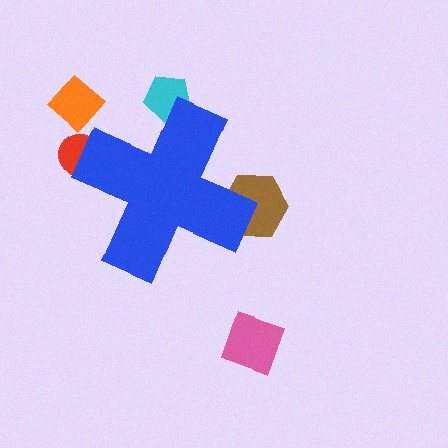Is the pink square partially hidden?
No, the pink square is fully visible.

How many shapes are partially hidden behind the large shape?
3 shapes are partially hidden.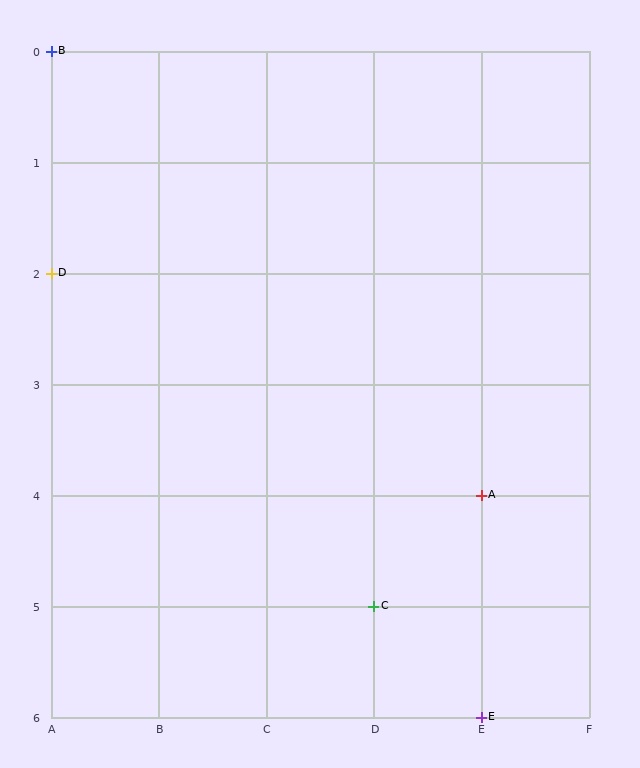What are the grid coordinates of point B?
Point B is at grid coordinates (A, 0).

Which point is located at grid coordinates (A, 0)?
Point B is at (A, 0).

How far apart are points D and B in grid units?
Points D and B are 2 rows apart.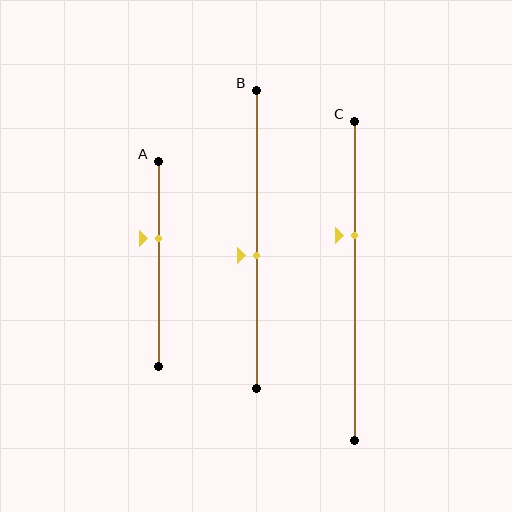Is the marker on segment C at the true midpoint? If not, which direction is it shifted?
No, the marker on segment C is shifted upward by about 14% of the segment length.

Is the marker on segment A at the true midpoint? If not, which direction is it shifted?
No, the marker on segment A is shifted upward by about 12% of the segment length.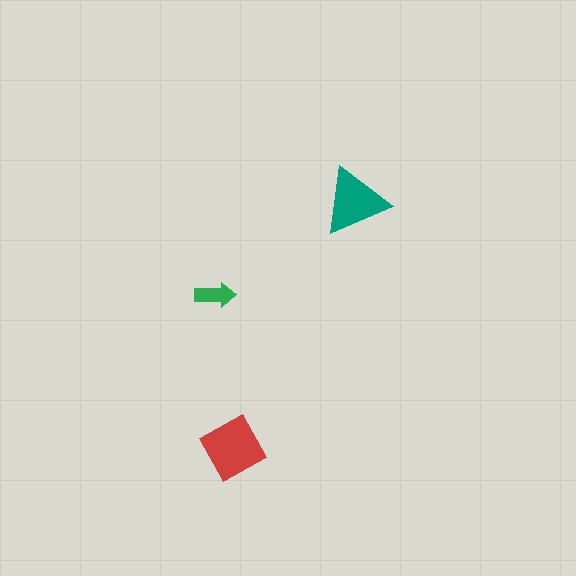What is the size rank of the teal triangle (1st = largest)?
2nd.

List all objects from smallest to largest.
The green arrow, the teal triangle, the red diamond.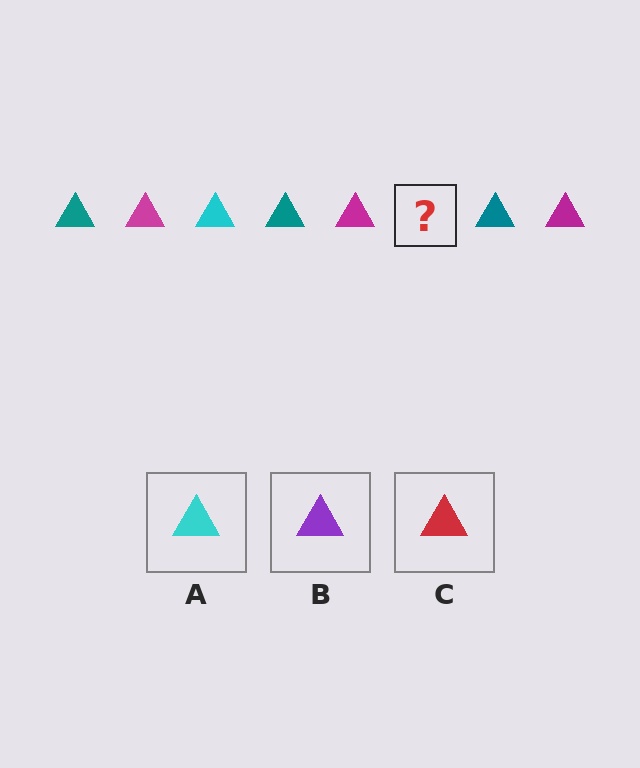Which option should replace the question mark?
Option A.